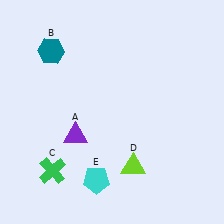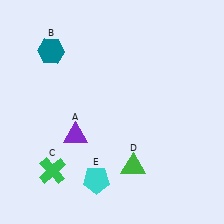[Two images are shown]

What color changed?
The triangle (D) changed from lime in Image 1 to green in Image 2.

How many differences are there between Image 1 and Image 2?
There is 1 difference between the two images.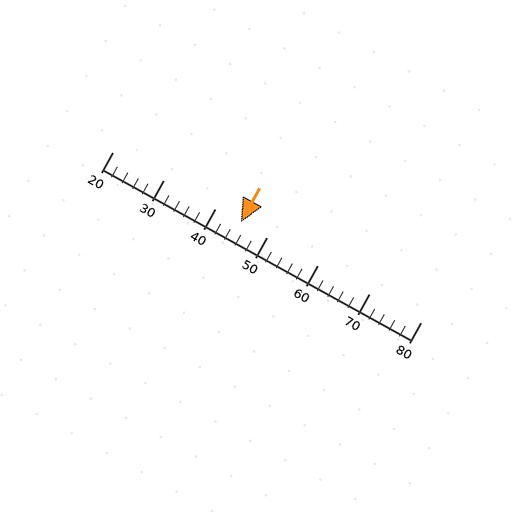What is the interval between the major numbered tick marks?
The major tick marks are spaced 10 units apart.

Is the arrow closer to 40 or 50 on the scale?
The arrow is closer to 40.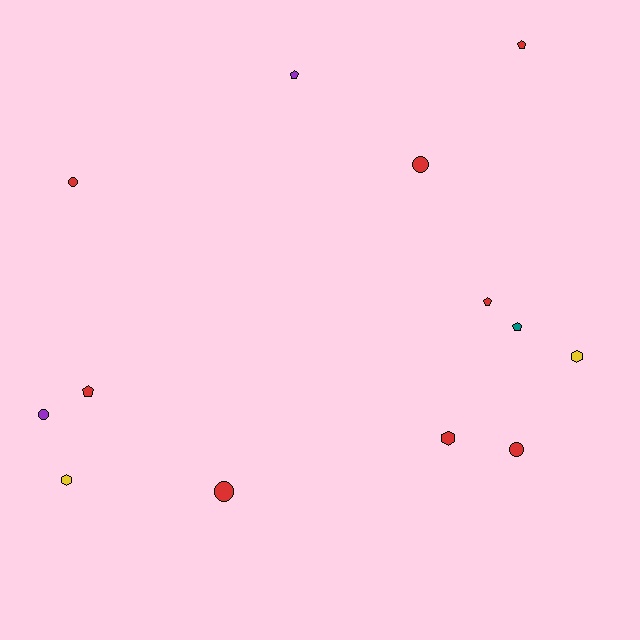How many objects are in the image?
There are 13 objects.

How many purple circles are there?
There is 1 purple circle.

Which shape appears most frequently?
Circle, with 5 objects.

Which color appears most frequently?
Red, with 8 objects.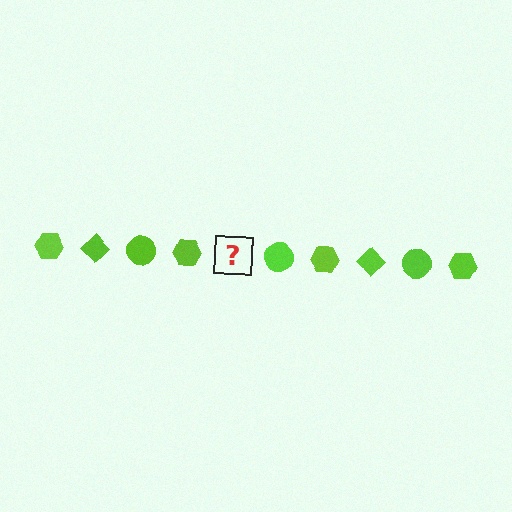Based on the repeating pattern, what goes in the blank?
The blank should be a lime diamond.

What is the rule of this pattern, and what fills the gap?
The rule is that the pattern cycles through hexagon, diamond, circle shapes in lime. The gap should be filled with a lime diamond.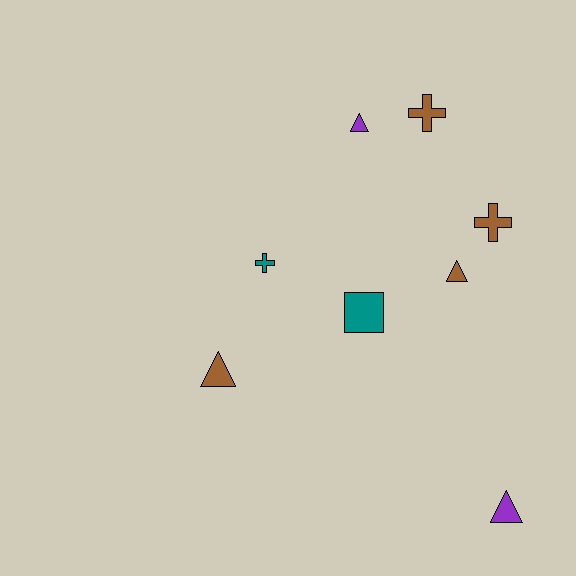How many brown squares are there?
There are no brown squares.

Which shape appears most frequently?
Triangle, with 4 objects.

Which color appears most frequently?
Brown, with 4 objects.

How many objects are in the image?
There are 8 objects.